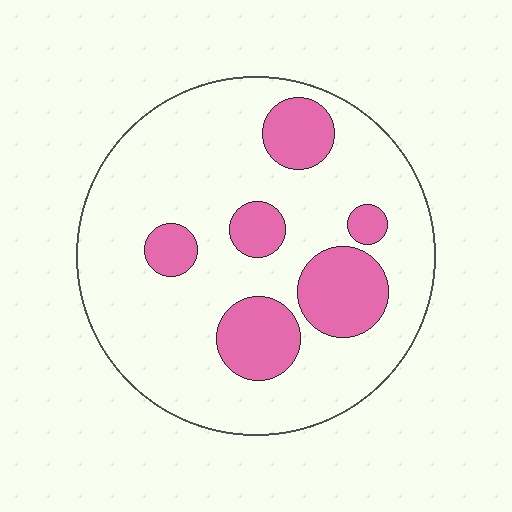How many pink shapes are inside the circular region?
6.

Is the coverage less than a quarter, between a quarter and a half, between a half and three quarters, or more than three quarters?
Less than a quarter.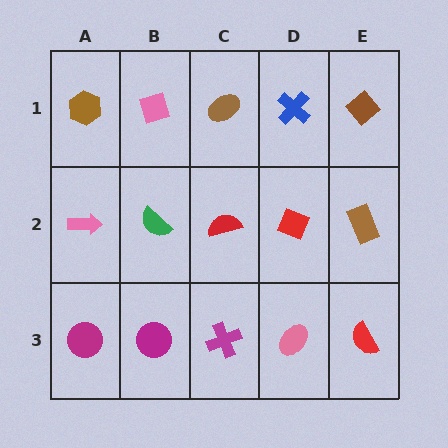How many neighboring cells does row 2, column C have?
4.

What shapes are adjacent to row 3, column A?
A pink arrow (row 2, column A), a magenta circle (row 3, column B).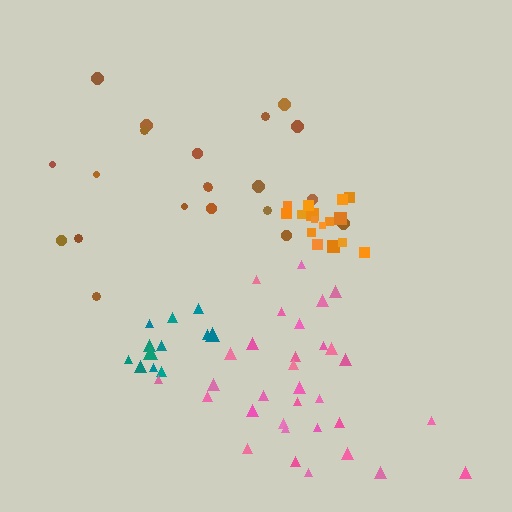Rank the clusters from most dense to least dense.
orange, teal, pink, brown.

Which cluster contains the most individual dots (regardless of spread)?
Pink (32).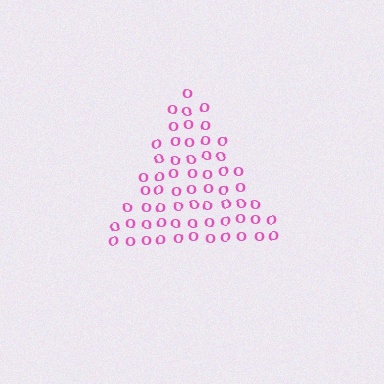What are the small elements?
The small elements are letter O's.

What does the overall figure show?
The overall figure shows a triangle.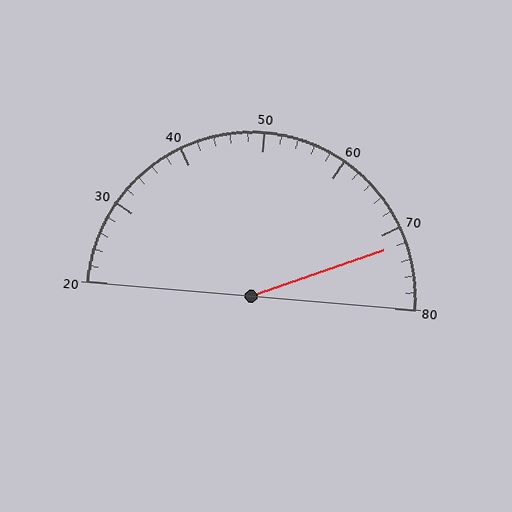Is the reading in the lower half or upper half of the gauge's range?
The reading is in the upper half of the range (20 to 80).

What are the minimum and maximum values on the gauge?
The gauge ranges from 20 to 80.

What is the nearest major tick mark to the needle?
The nearest major tick mark is 70.